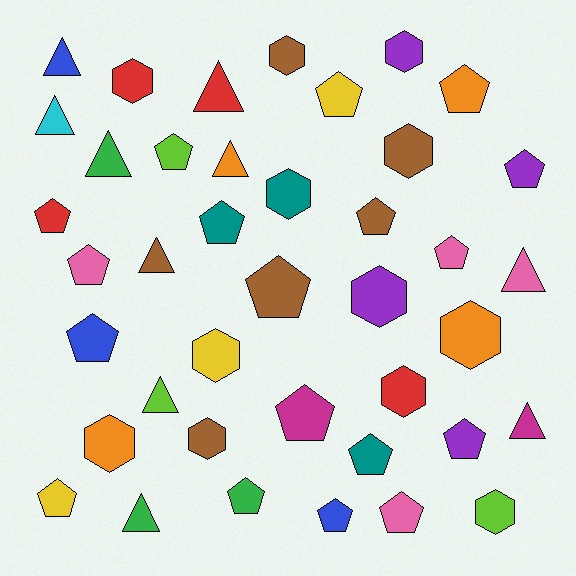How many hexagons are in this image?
There are 12 hexagons.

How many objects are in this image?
There are 40 objects.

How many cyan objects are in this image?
There is 1 cyan object.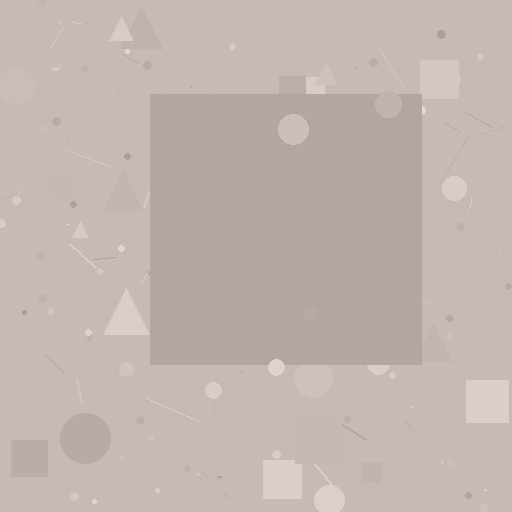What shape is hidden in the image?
A square is hidden in the image.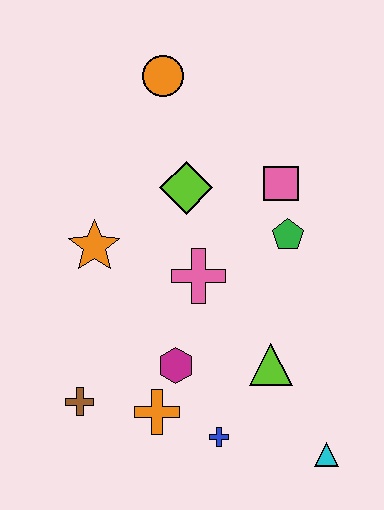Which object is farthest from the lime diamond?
The cyan triangle is farthest from the lime diamond.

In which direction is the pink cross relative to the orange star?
The pink cross is to the right of the orange star.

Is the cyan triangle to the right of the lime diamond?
Yes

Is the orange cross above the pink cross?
No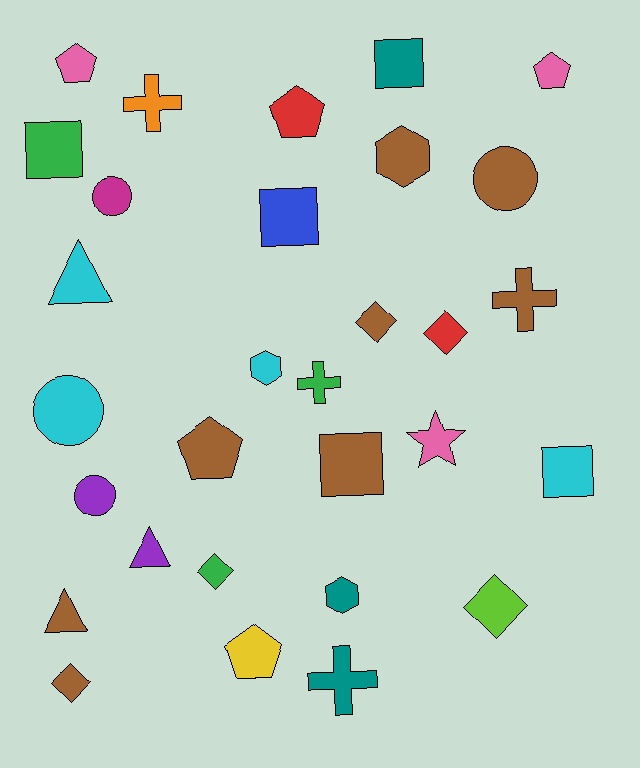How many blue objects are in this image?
There is 1 blue object.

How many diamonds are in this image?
There are 5 diamonds.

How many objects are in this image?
There are 30 objects.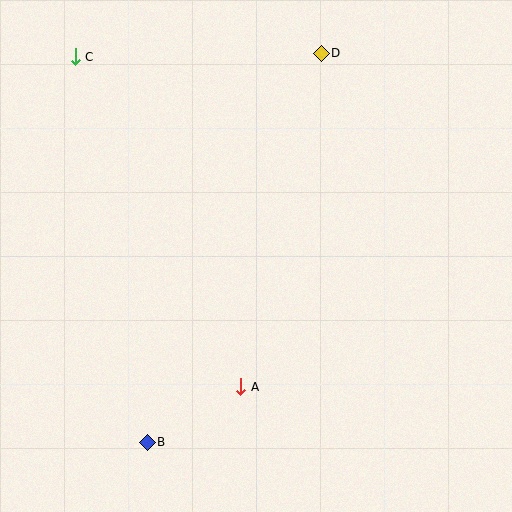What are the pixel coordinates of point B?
Point B is at (147, 442).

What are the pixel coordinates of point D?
Point D is at (321, 53).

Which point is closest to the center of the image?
Point A at (241, 387) is closest to the center.